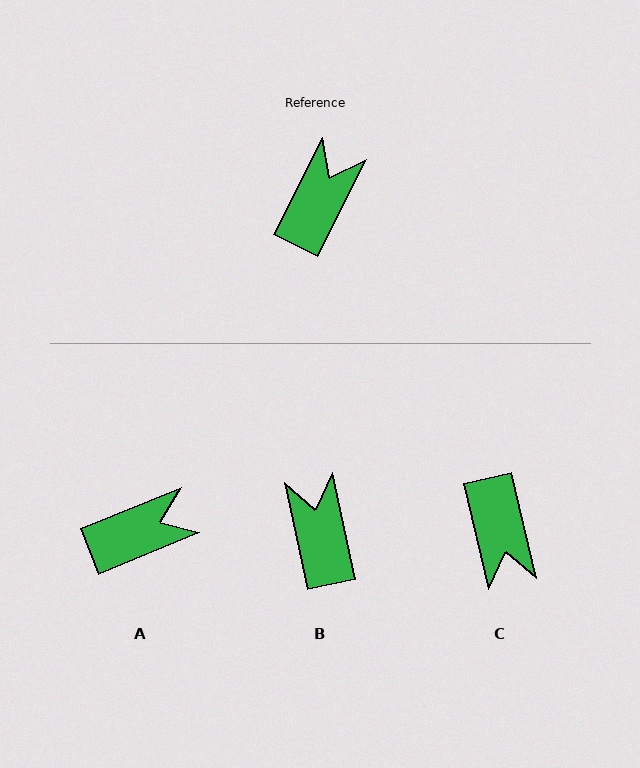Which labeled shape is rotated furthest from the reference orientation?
C, about 140 degrees away.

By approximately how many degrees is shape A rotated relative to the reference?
Approximately 41 degrees clockwise.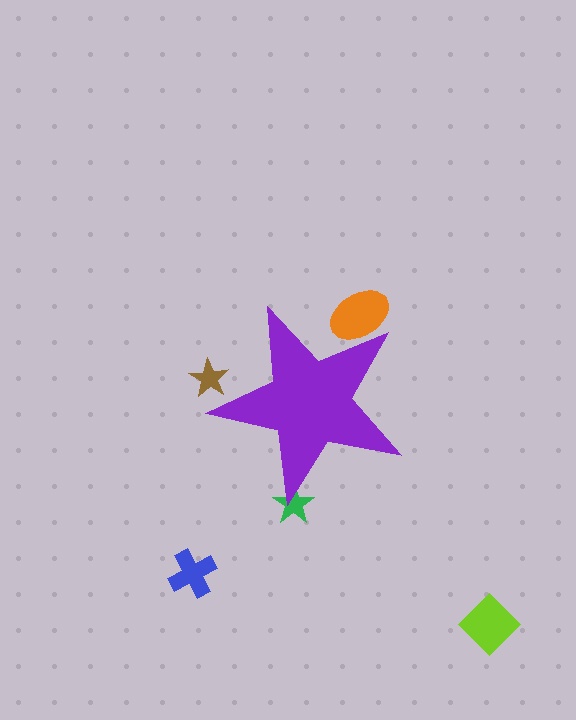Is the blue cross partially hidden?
No, the blue cross is fully visible.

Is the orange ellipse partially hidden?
Yes, the orange ellipse is partially hidden behind the purple star.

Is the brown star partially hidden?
Yes, the brown star is partially hidden behind the purple star.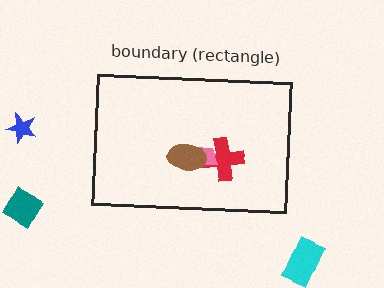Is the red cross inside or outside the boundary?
Inside.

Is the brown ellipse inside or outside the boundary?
Inside.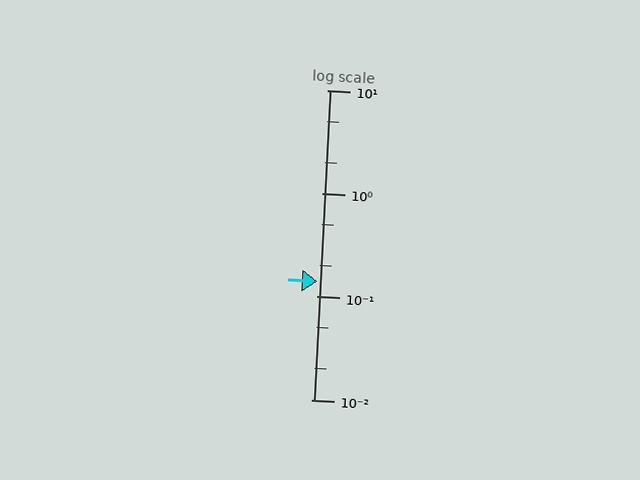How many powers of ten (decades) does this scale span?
The scale spans 3 decades, from 0.01 to 10.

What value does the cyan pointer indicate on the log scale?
The pointer indicates approximately 0.14.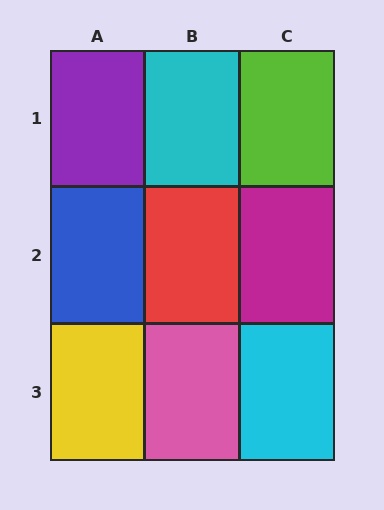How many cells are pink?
1 cell is pink.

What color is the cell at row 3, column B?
Pink.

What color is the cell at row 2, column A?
Blue.